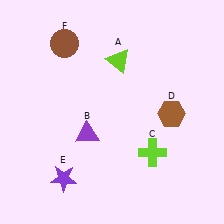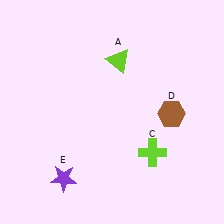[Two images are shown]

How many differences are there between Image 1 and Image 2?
There are 2 differences between the two images.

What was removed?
The purple triangle (B), the brown circle (F) were removed in Image 2.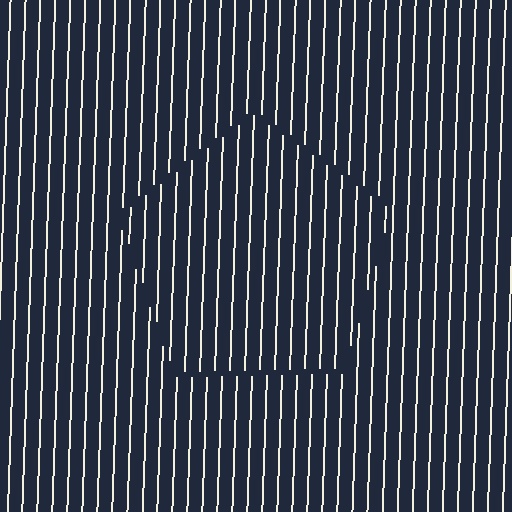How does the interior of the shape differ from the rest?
The interior of the shape contains the same grating, shifted by half a period — the contour is defined by the phase discontinuity where line-ends from the inner and outer gratings abut.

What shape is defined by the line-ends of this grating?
An illusory pentagon. The interior of the shape contains the same grating, shifted by half a period — the contour is defined by the phase discontinuity where line-ends from the inner and outer gratings abut.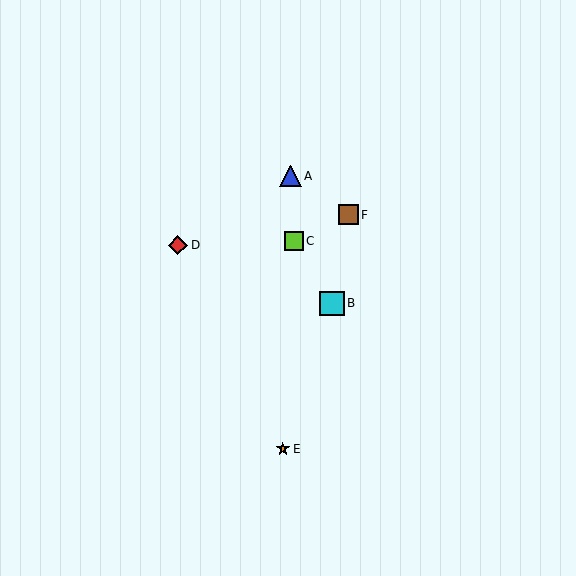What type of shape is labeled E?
Shape E is an orange star.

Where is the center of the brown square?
The center of the brown square is at (348, 215).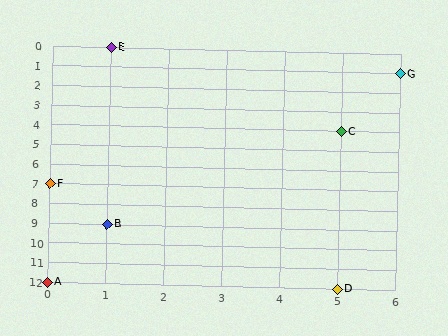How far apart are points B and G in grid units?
Points B and G are 5 columns and 8 rows apart (about 9.4 grid units diagonally).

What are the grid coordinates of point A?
Point A is at grid coordinates (0, 12).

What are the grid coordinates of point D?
Point D is at grid coordinates (5, 12).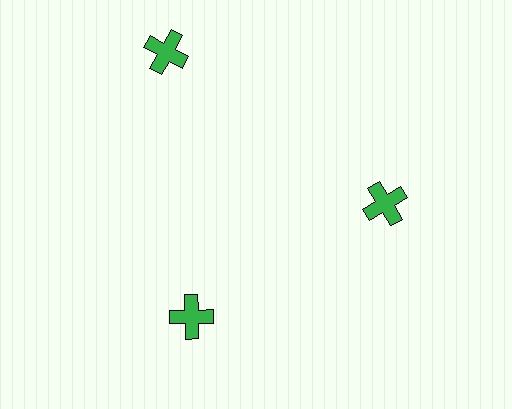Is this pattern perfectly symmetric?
No. The 3 green crosses are arranged in a ring, but one element near the 11 o'clock position is pushed outward from the center, breaking the 3-fold rotational symmetry.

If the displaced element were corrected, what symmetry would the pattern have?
It would have 3-fold rotational symmetry — the pattern would map onto itself every 120 degrees.